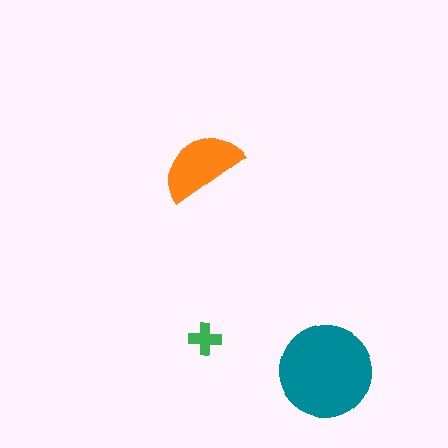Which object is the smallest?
The green cross.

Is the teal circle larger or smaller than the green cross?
Larger.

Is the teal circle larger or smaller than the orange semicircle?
Larger.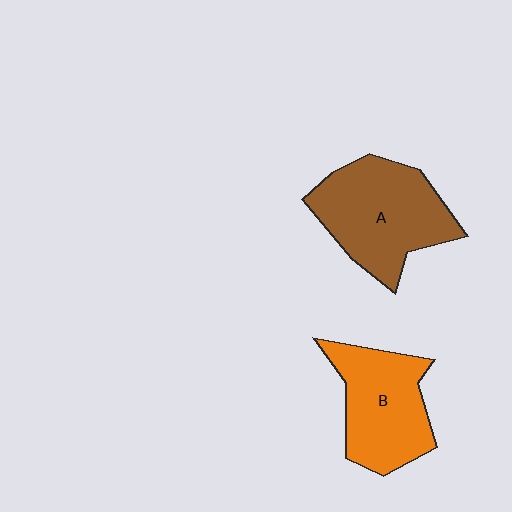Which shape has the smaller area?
Shape B (orange).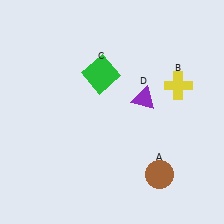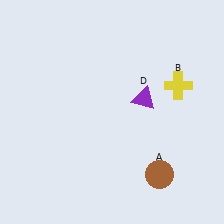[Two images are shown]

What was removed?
The green square (C) was removed in Image 2.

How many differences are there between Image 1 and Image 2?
There is 1 difference between the two images.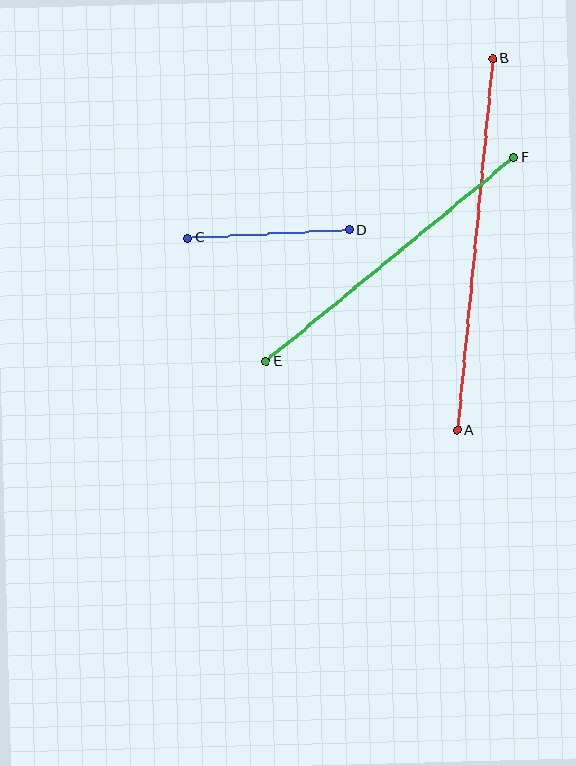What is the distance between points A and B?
The distance is approximately 373 pixels.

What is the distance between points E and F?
The distance is approximately 321 pixels.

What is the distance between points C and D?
The distance is approximately 161 pixels.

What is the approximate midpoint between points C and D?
The midpoint is at approximately (269, 234) pixels.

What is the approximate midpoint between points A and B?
The midpoint is at approximately (475, 244) pixels.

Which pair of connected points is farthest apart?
Points A and B are farthest apart.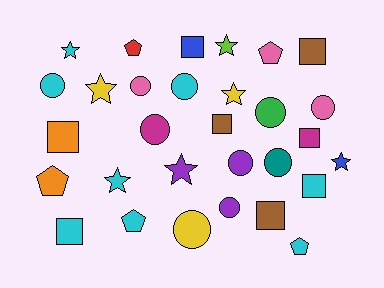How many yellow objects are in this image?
There are 3 yellow objects.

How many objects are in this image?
There are 30 objects.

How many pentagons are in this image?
There are 5 pentagons.